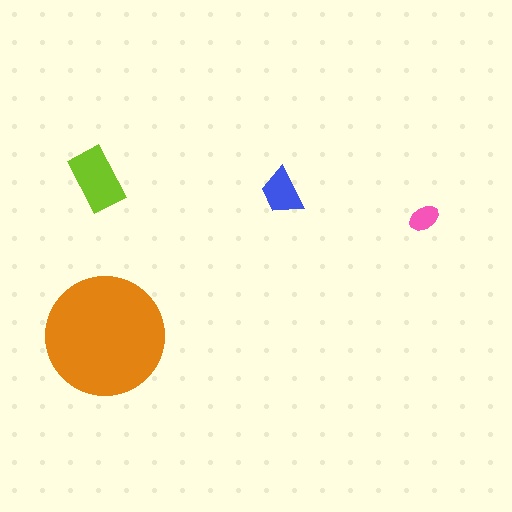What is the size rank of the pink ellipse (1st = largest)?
4th.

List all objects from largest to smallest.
The orange circle, the lime rectangle, the blue trapezoid, the pink ellipse.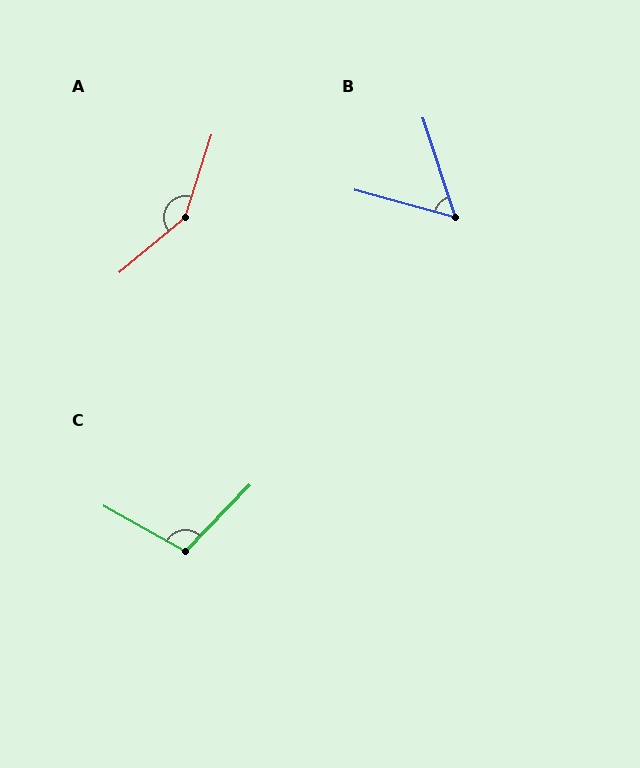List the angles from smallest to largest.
B (57°), C (105°), A (148°).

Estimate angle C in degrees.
Approximately 105 degrees.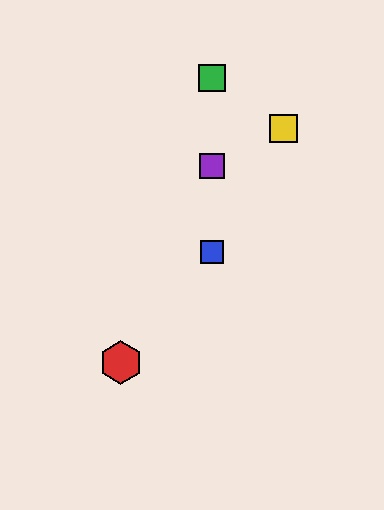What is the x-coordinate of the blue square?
The blue square is at x≈212.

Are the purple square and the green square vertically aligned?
Yes, both are at x≈212.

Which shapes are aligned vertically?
The blue square, the green square, the purple square are aligned vertically.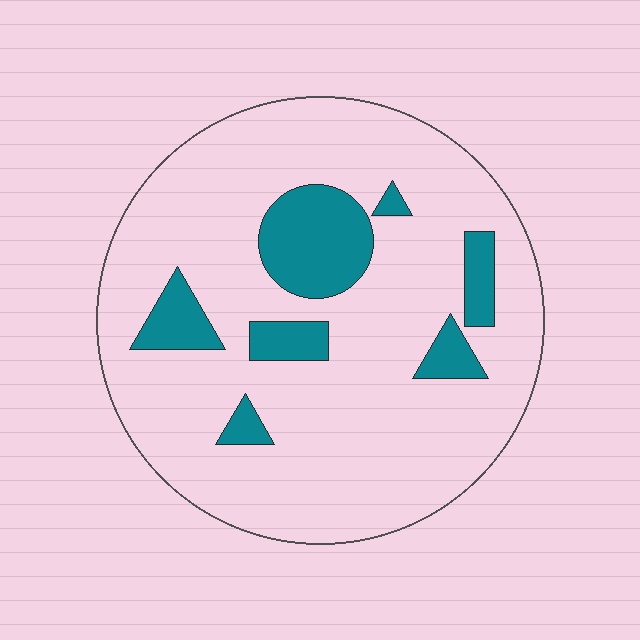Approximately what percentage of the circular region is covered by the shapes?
Approximately 15%.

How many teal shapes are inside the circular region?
7.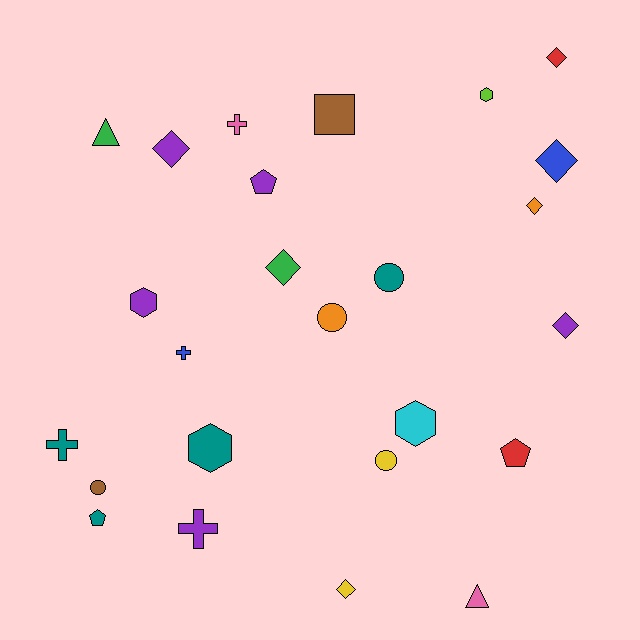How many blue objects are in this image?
There are 2 blue objects.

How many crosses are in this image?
There are 4 crosses.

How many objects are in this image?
There are 25 objects.